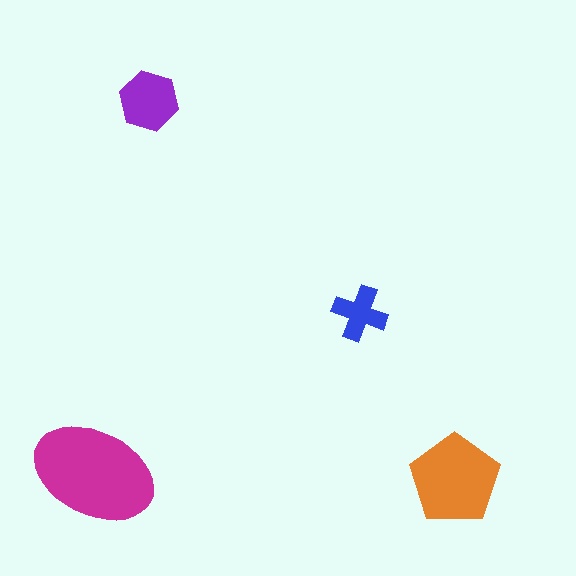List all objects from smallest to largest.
The blue cross, the purple hexagon, the orange pentagon, the magenta ellipse.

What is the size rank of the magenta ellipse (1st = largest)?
1st.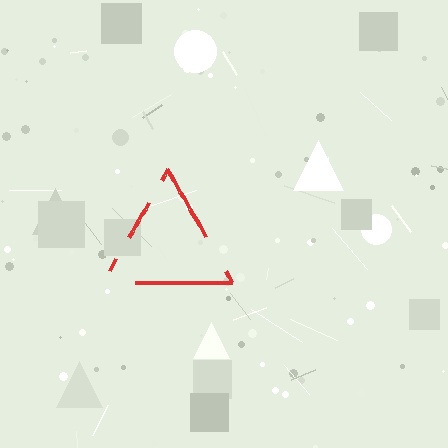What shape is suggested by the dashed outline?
The dashed outline suggests a triangle.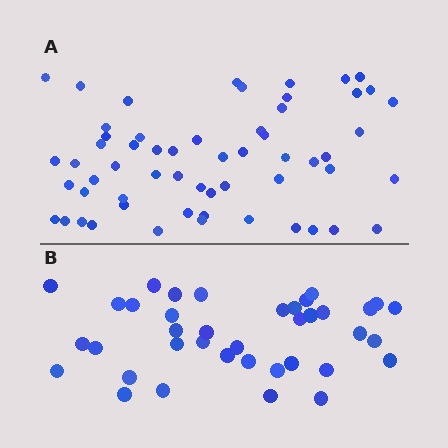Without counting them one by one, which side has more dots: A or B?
Region A (the top region) has more dots.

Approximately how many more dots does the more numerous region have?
Region A has approximately 20 more dots than region B.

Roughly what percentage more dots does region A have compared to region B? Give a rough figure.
About 55% more.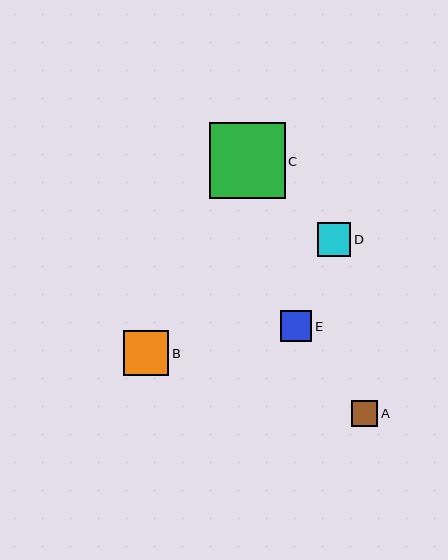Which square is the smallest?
Square A is the smallest with a size of approximately 26 pixels.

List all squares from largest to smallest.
From largest to smallest: C, B, D, E, A.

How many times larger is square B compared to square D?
Square B is approximately 1.3 times the size of square D.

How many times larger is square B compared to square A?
Square B is approximately 1.7 times the size of square A.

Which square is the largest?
Square C is the largest with a size of approximately 76 pixels.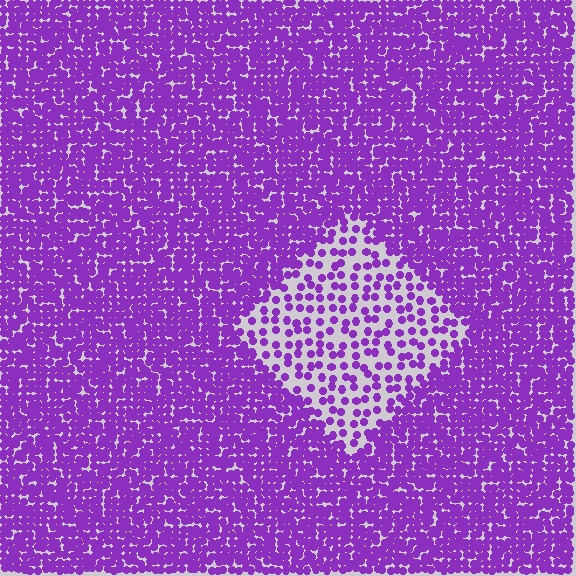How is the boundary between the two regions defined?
The boundary is defined by a change in element density (approximately 2.7x ratio). All elements are the same color, size, and shape.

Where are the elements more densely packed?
The elements are more densely packed outside the diamond boundary.